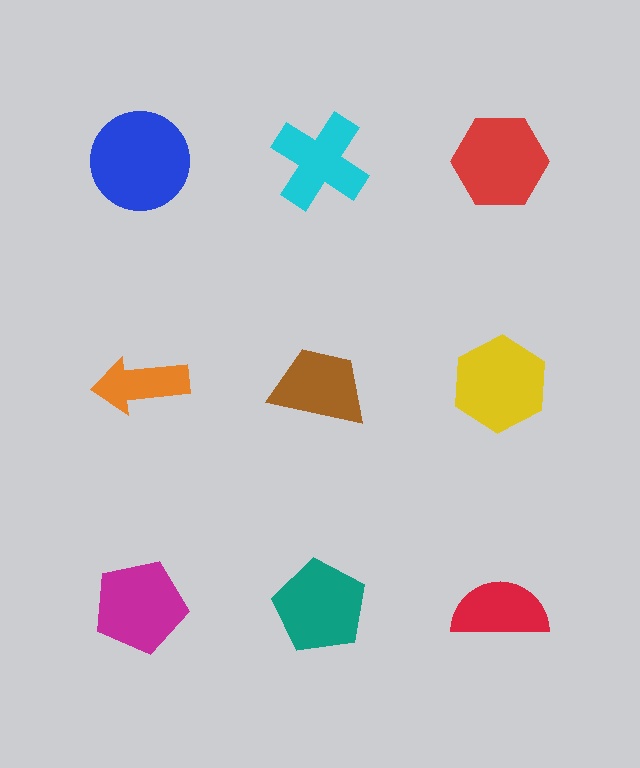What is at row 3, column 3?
A red semicircle.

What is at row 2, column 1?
An orange arrow.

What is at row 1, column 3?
A red hexagon.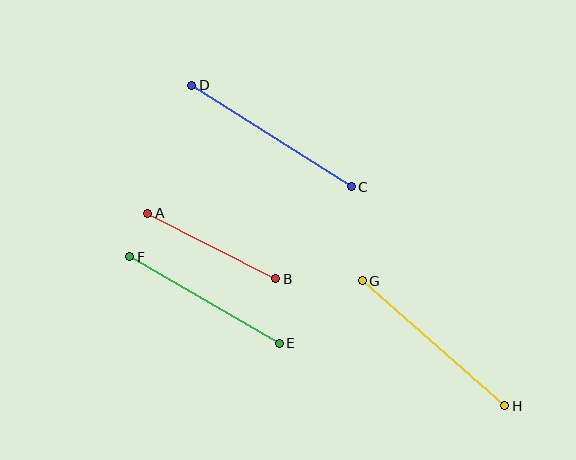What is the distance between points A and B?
The distance is approximately 144 pixels.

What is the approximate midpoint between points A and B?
The midpoint is at approximately (212, 246) pixels.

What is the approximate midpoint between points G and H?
The midpoint is at approximately (434, 343) pixels.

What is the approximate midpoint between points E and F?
The midpoint is at approximately (204, 300) pixels.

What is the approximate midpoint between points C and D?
The midpoint is at approximately (271, 136) pixels.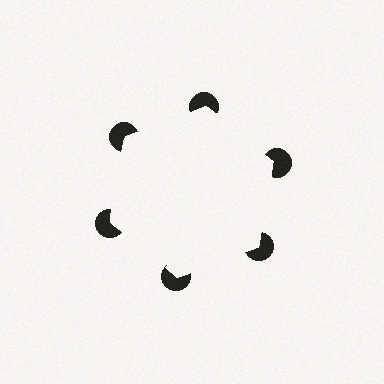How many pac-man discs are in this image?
There are 6 — one at each vertex of the illusory hexagon.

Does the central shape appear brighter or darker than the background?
It typically appears slightly brighter than the background, even though no actual brightness change is drawn.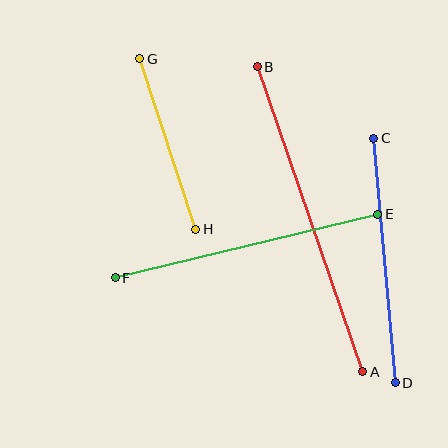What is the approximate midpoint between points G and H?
The midpoint is at approximately (168, 144) pixels.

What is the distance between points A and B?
The distance is approximately 323 pixels.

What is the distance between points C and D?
The distance is approximately 245 pixels.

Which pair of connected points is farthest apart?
Points A and B are farthest apart.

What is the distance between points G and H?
The distance is approximately 179 pixels.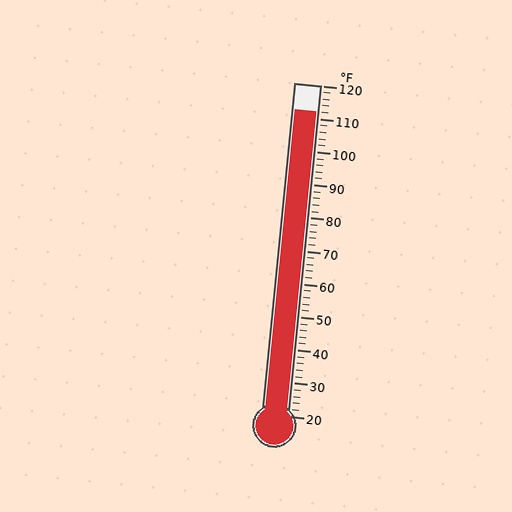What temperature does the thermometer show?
The thermometer shows approximately 112°F.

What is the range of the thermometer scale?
The thermometer scale ranges from 20°F to 120°F.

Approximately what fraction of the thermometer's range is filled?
The thermometer is filled to approximately 90% of its range.